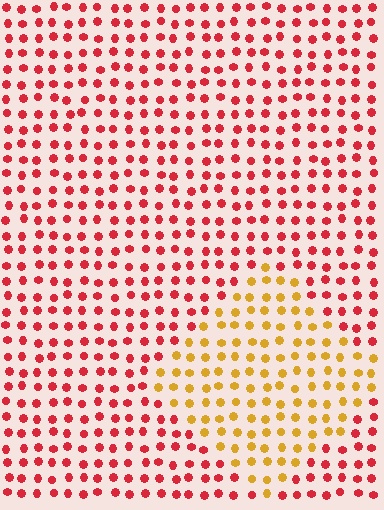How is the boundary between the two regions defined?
The boundary is defined purely by a slight shift in hue (about 50 degrees). Spacing, size, and orientation are identical on both sides.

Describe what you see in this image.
The image is filled with small red elements in a uniform arrangement. A diamond-shaped region is visible where the elements are tinted to a slightly different hue, forming a subtle color boundary.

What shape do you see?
I see a diamond.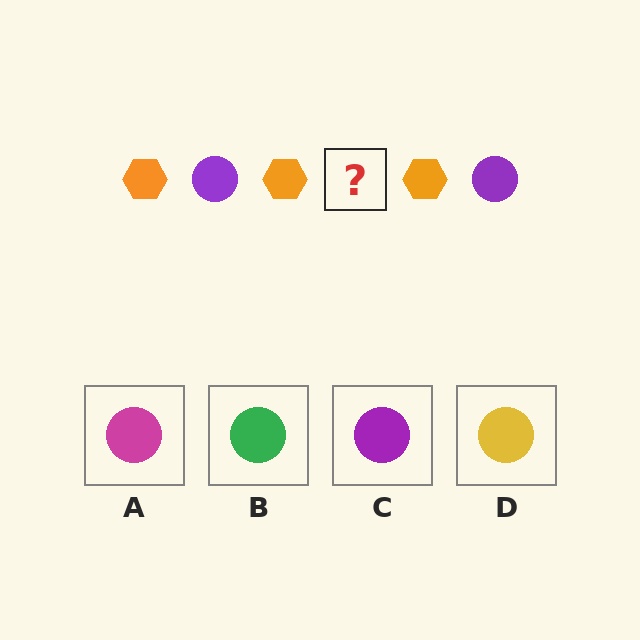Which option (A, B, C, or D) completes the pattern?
C.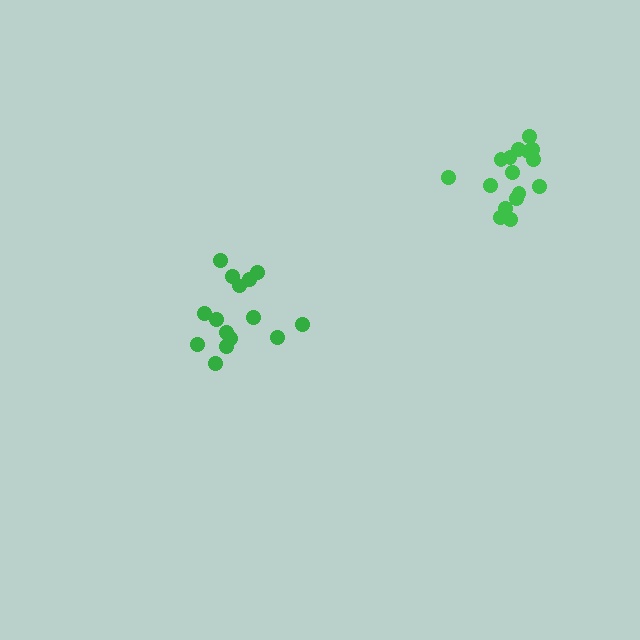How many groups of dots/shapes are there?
There are 2 groups.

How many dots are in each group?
Group 1: 15 dots, Group 2: 16 dots (31 total).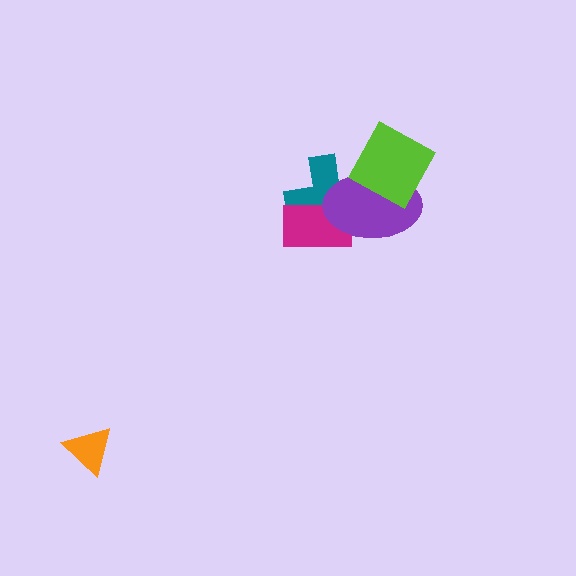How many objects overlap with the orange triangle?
0 objects overlap with the orange triangle.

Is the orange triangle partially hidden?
No, no other shape covers it.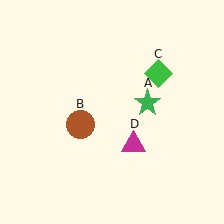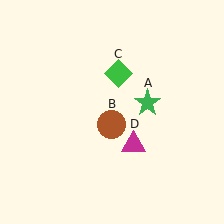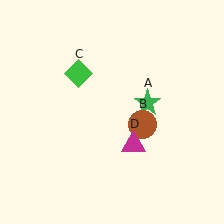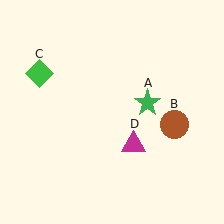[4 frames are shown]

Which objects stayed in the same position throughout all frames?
Green star (object A) and magenta triangle (object D) remained stationary.